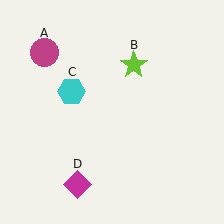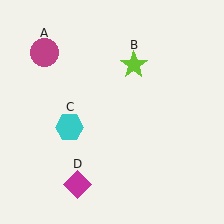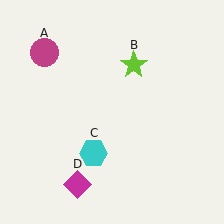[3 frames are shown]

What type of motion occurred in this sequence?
The cyan hexagon (object C) rotated counterclockwise around the center of the scene.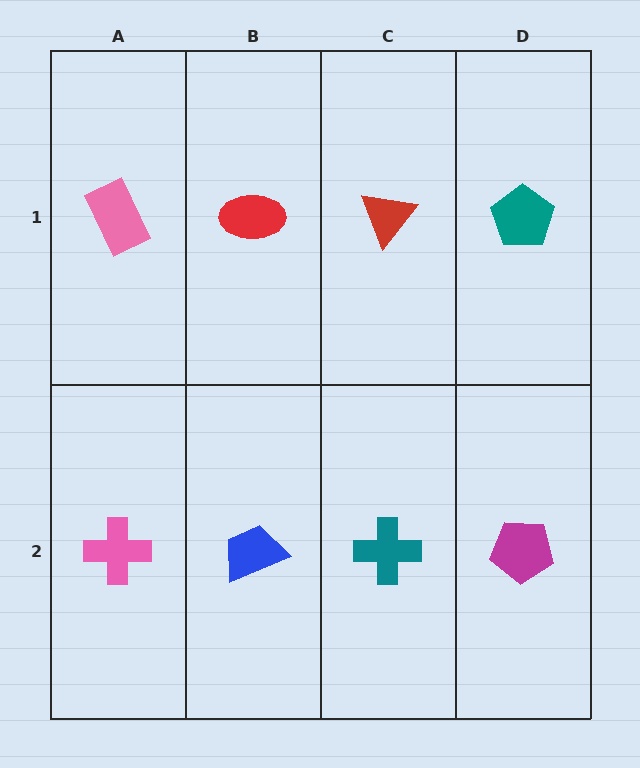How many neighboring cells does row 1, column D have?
2.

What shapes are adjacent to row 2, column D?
A teal pentagon (row 1, column D), a teal cross (row 2, column C).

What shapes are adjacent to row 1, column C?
A teal cross (row 2, column C), a red ellipse (row 1, column B), a teal pentagon (row 1, column D).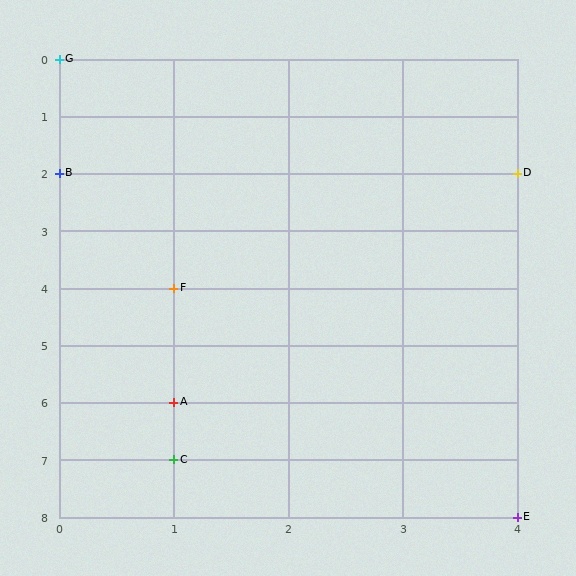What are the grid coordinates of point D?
Point D is at grid coordinates (4, 2).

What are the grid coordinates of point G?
Point G is at grid coordinates (0, 0).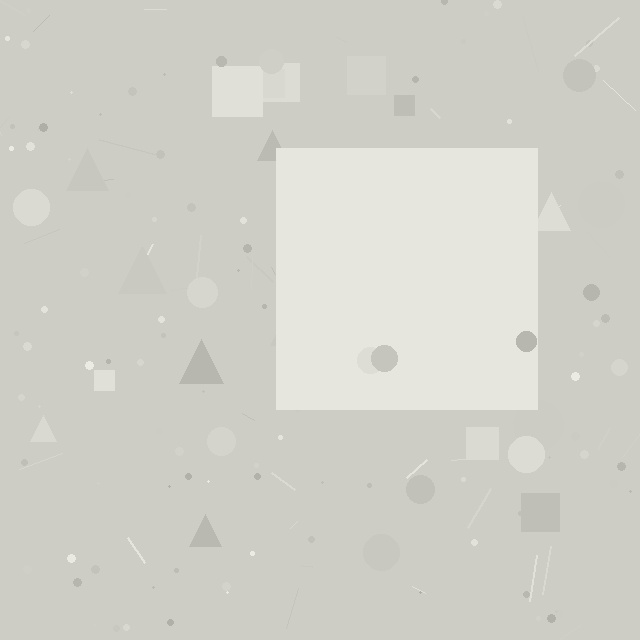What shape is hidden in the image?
A square is hidden in the image.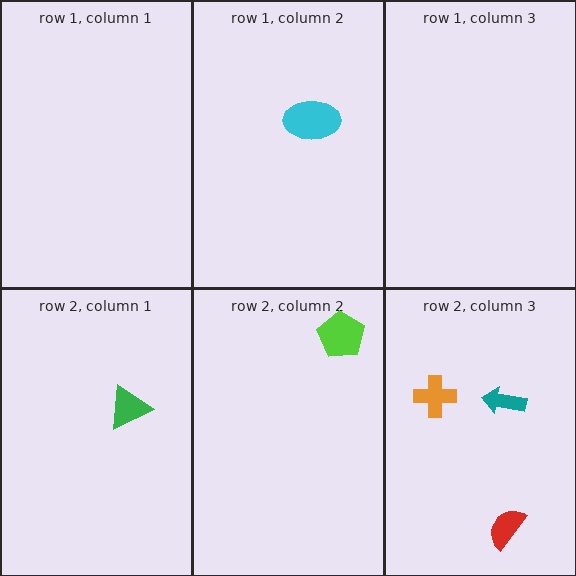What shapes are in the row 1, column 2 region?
The cyan ellipse.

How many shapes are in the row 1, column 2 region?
1.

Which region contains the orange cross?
The row 2, column 3 region.